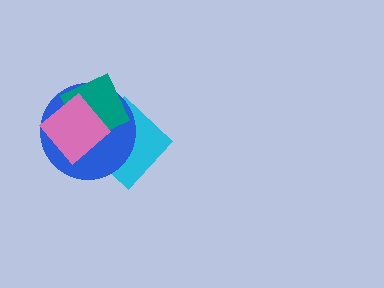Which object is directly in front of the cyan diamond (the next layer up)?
The blue circle is directly in front of the cyan diamond.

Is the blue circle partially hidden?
Yes, it is partially covered by another shape.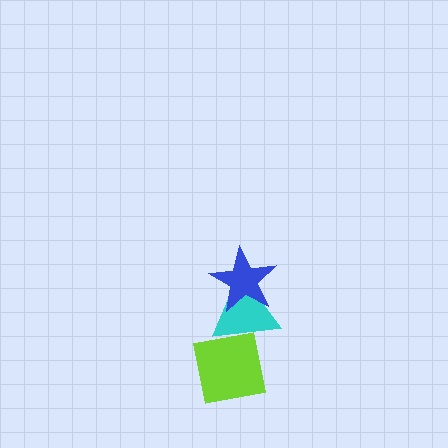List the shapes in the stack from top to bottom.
From top to bottom: the blue star, the cyan triangle, the lime square.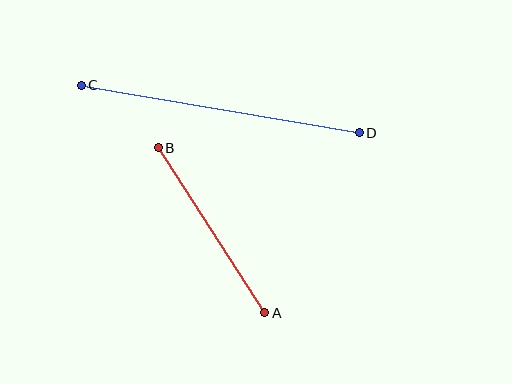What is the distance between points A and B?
The distance is approximately 197 pixels.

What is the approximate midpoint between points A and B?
The midpoint is at approximately (212, 230) pixels.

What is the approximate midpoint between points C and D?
The midpoint is at approximately (220, 109) pixels.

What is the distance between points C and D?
The distance is approximately 282 pixels.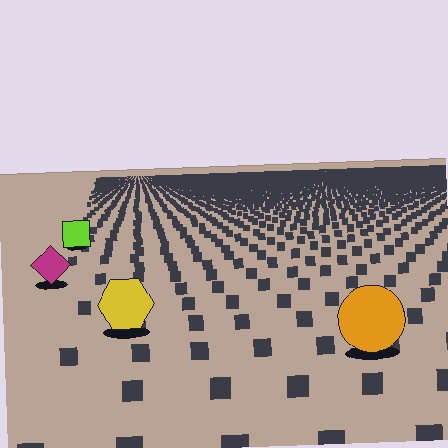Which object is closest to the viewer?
The orange circle is closest. The texture marks near it are larger and more spread out.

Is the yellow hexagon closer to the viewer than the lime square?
Yes. The yellow hexagon is closer — you can tell from the texture gradient: the ground texture is coarser near it.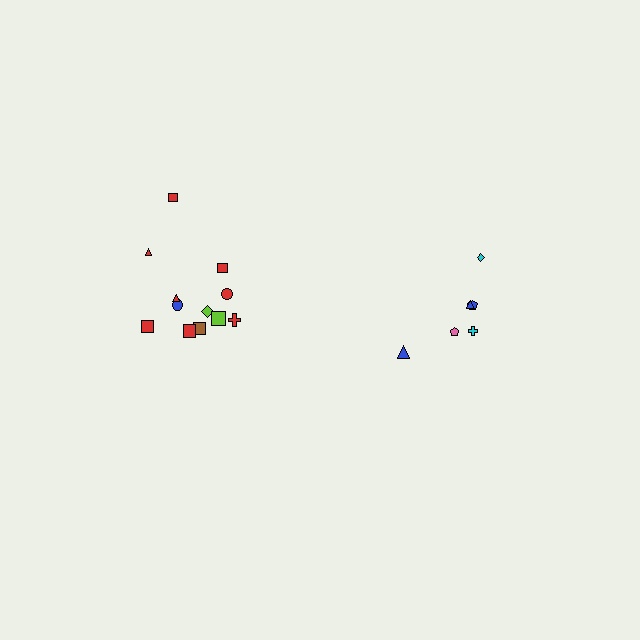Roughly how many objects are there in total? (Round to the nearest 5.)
Roughly 20 objects in total.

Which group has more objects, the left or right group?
The left group.